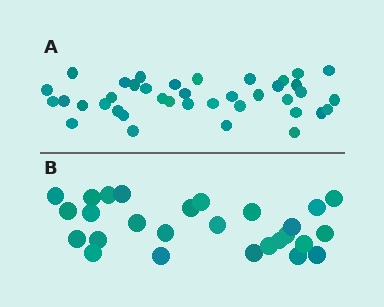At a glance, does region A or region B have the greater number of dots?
Region A (the top region) has more dots.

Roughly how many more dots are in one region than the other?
Region A has roughly 12 or so more dots than region B.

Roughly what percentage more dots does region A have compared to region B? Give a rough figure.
About 45% more.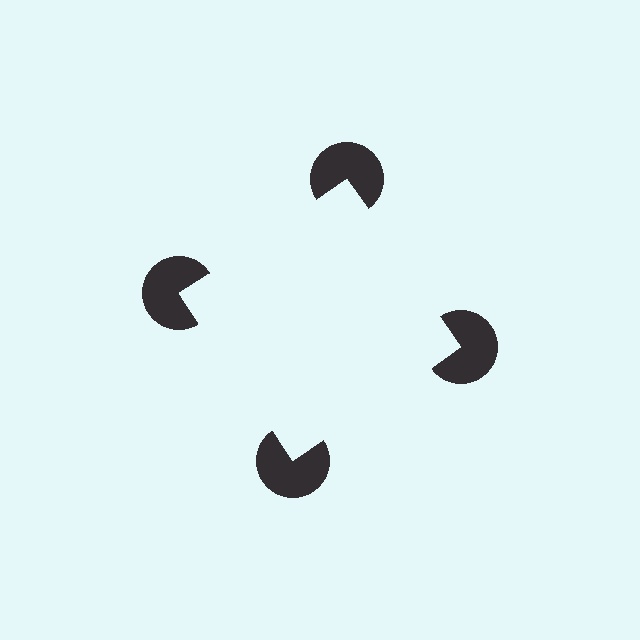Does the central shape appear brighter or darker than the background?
It typically appears slightly brighter than the background, even though no actual brightness change is drawn.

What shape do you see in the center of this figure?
An illusory square — its edges are inferred from the aligned wedge cuts in the pac-man discs, not physically drawn.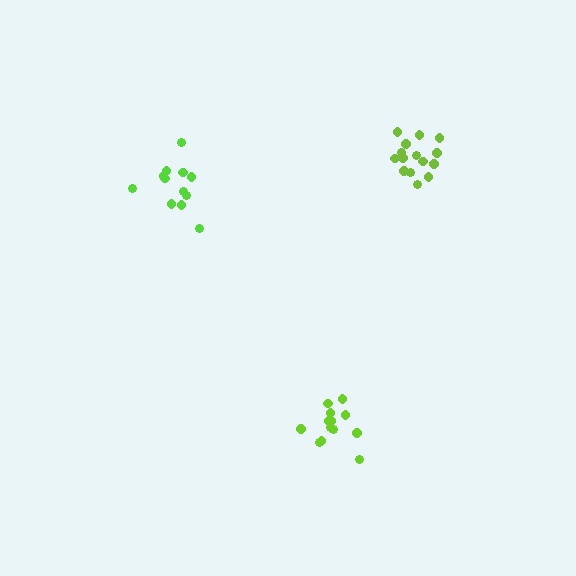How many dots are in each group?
Group 1: 13 dots, Group 2: 12 dots, Group 3: 15 dots (40 total).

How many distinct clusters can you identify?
There are 3 distinct clusters.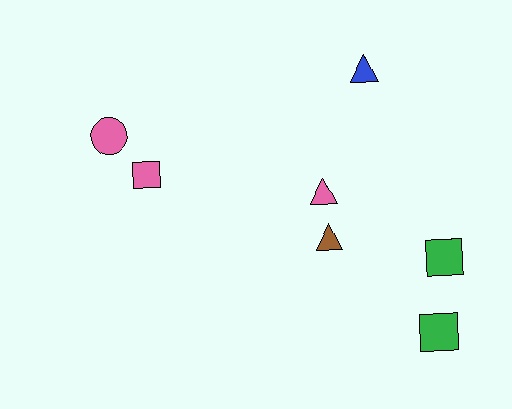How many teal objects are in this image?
There are no teal objects.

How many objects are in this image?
There are 7 objects.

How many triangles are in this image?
There are 3 triangles.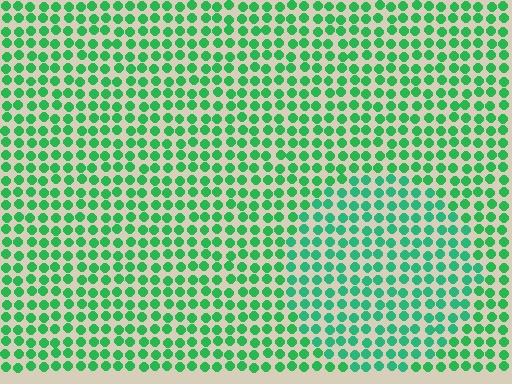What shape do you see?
I see a circle.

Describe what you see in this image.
The image is filled with small green elements in a uniform arrangement. A circle-shaped region is visible where the elements are tinted to a slightly different hue, forming a subtle color boundary.